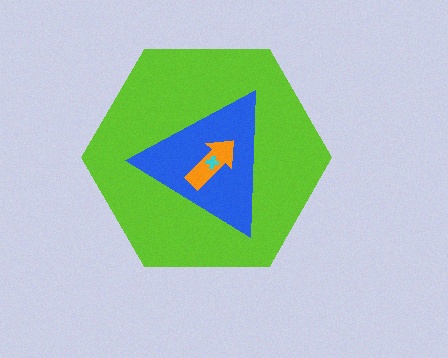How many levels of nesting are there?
4.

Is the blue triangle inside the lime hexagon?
Yes.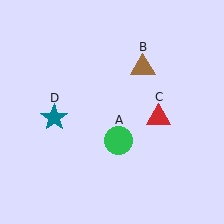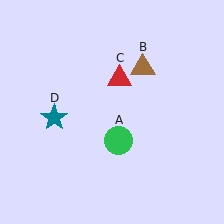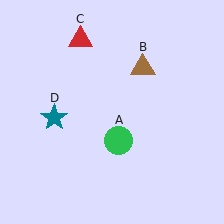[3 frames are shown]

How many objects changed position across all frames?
1 object changed position: red triangle (object C).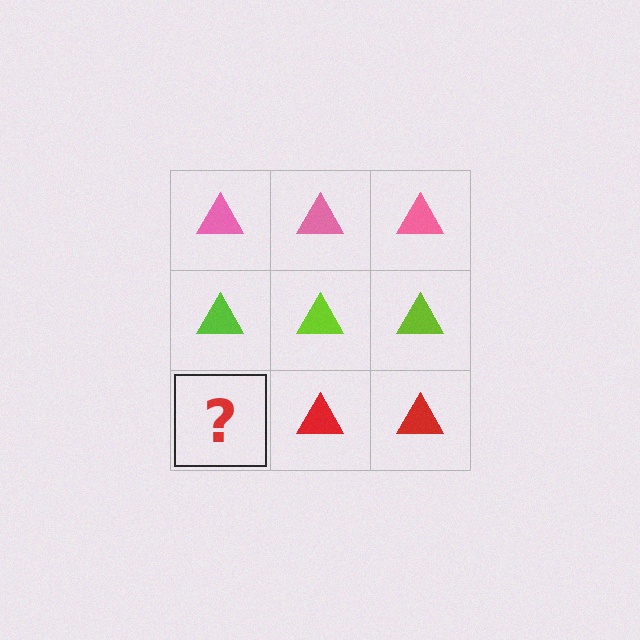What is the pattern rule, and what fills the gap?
The rule is that each row has a consistent color. The gap should be filled with a red triangle.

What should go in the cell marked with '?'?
The missing cell should contain a red triangle.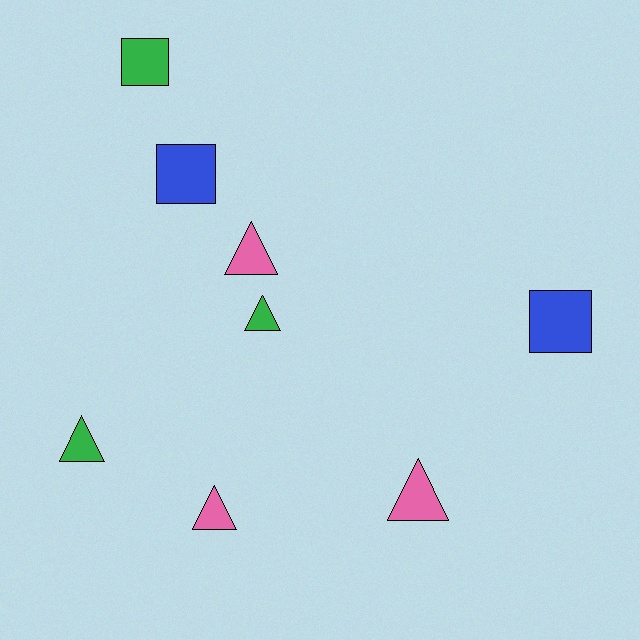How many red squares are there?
There are no red squares.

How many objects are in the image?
There are 8 objects.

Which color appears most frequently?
Green, with 3 objects.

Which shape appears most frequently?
Triangle, with 5 objects.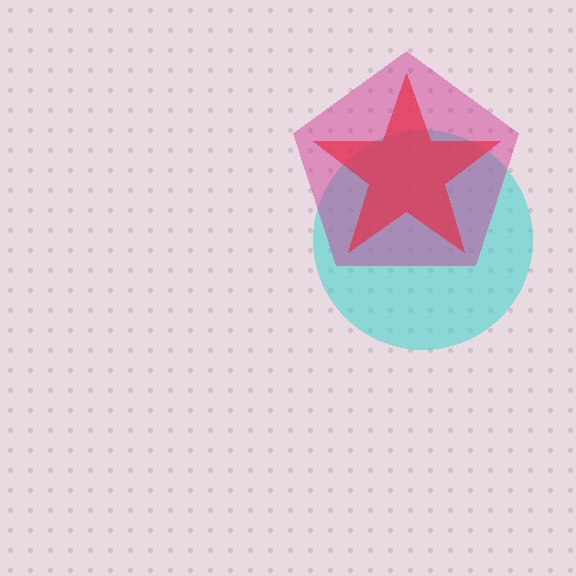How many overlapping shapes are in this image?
There are 3 overlapping shapes in the image.